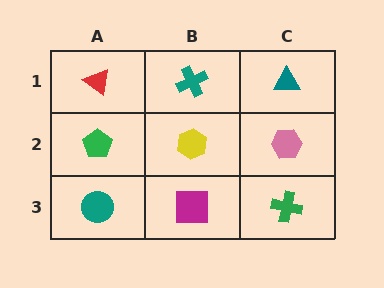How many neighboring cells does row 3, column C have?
2.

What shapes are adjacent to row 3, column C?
A pink hexagon (row 2, column C), a magenta square (row 3, column B).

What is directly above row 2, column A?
A red triangle.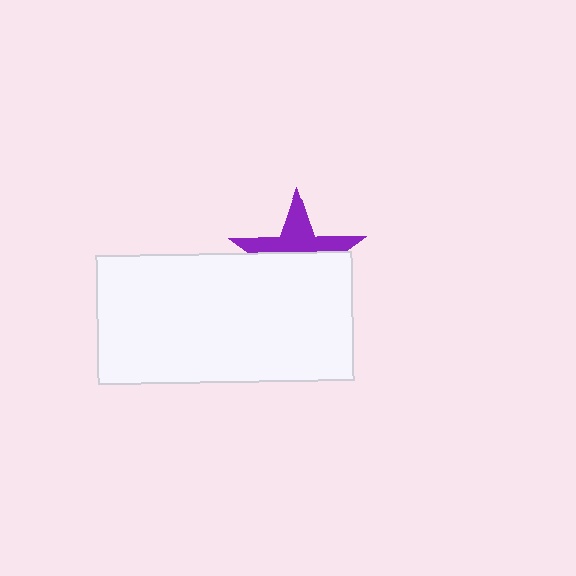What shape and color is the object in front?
The object in front is a white rectangle.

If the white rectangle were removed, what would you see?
You would see the complete purple star.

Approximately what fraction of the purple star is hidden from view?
Roughly 58% of the purple star is hidden behind the white rectangle.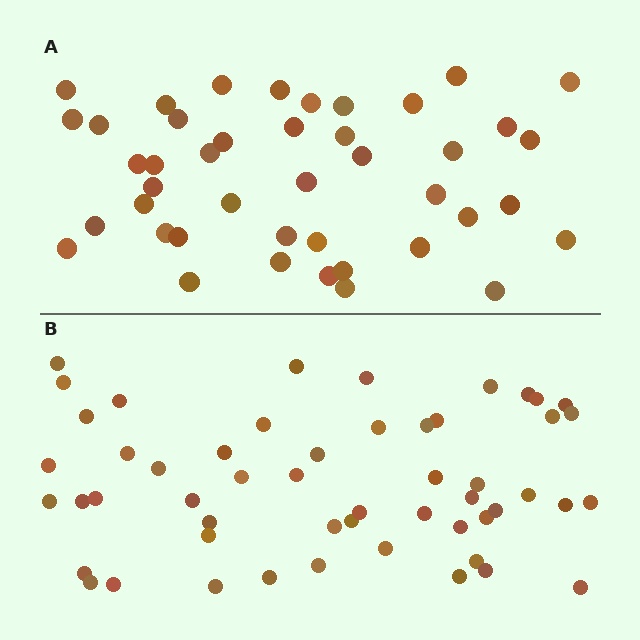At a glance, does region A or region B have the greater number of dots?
Region B (the bottom region) has more dots.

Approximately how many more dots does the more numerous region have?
Region B has roughly 10 or so more dots than region A.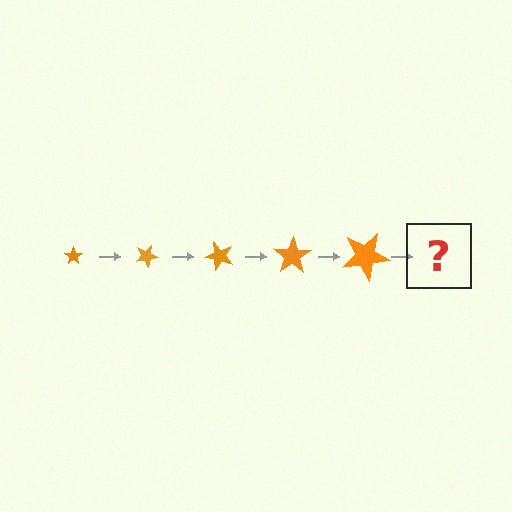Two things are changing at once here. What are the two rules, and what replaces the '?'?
The two rules are that the star grows larger each step and it rotates 25 degrees each step. The '?' should be a star, larger than the previous one and rotated 125 degrees from the start.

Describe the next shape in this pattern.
It should be a star, larger than the previous one and rotated 125 degrees from the start.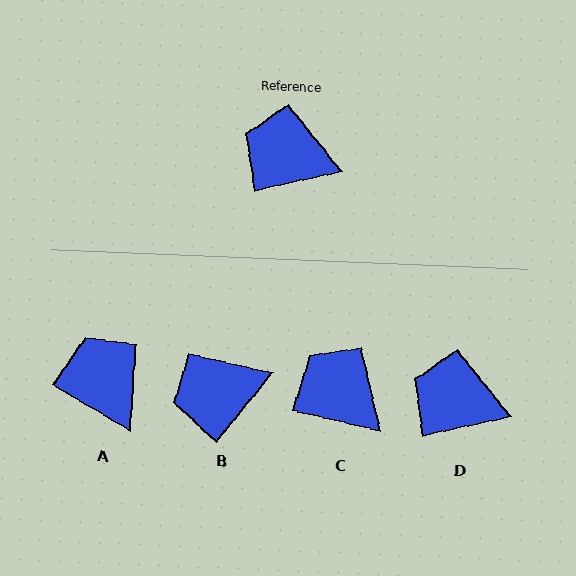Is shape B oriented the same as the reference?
No, it is off by about 38 degrees.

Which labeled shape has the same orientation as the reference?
D.